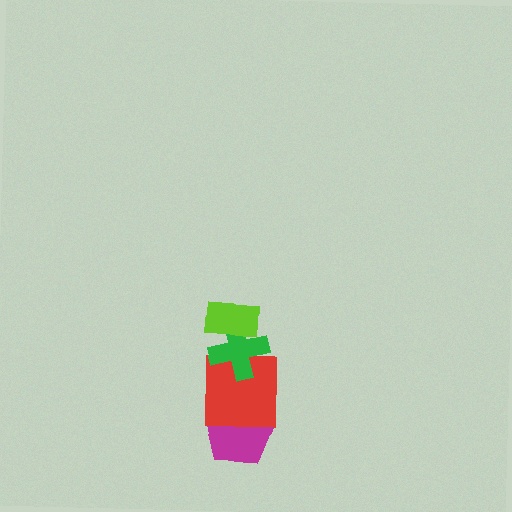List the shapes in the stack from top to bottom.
From top to bottom: the lime rectangle, the green cross, the red square, the magenta pentagon.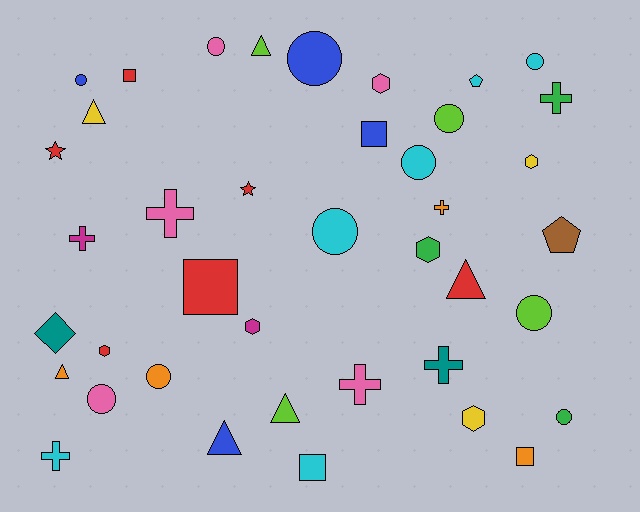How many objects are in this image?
There are 40 objects.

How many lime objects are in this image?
There are 4 lime objects.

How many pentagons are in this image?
There are 2 pentagons.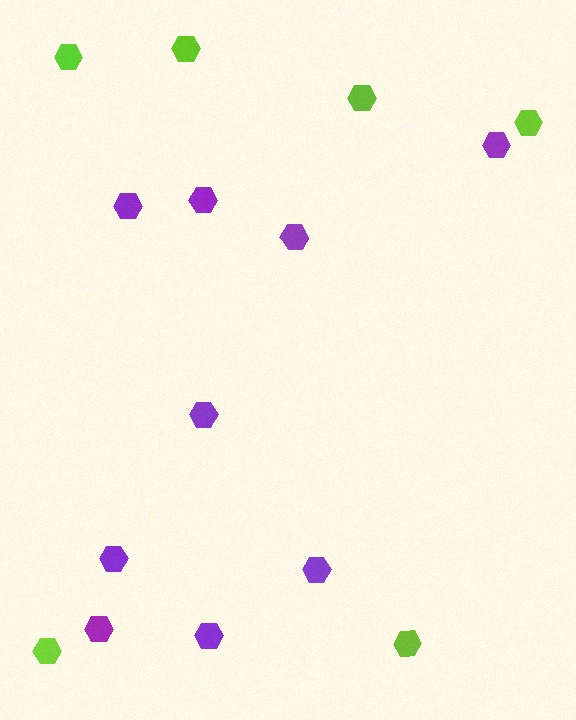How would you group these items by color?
There are 2 groups: one group of purple hexagons (9) and one group of lime hexagons (6).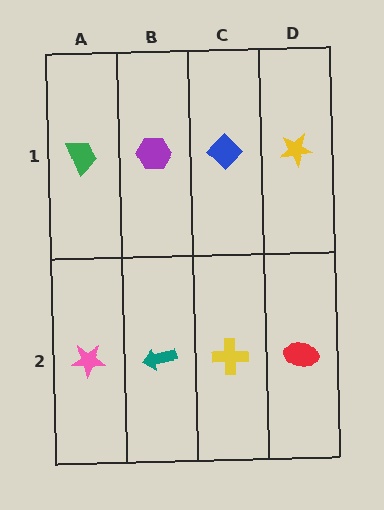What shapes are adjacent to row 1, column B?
A teal arrow (row 2, column B), a green trapezoid (row 1, column A), a blue diamond (row 1, column C).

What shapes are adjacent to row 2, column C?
A blue diamond (row 1, column C), a teal arrow (row 2, column B), a red ellipse (row 2, column D).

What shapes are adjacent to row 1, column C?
A yellow cross (row 2, column C), a purple hexagon (row 1, column B), a yellow star (row 1, column D).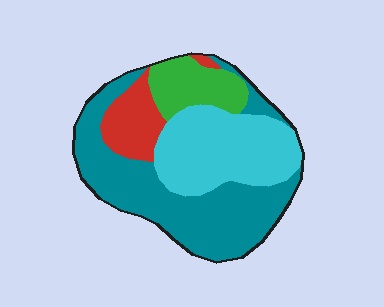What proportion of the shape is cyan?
Cyan takes up about one third (1/3) of the shape.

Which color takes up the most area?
Teal, at roughly 45%.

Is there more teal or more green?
Teal.